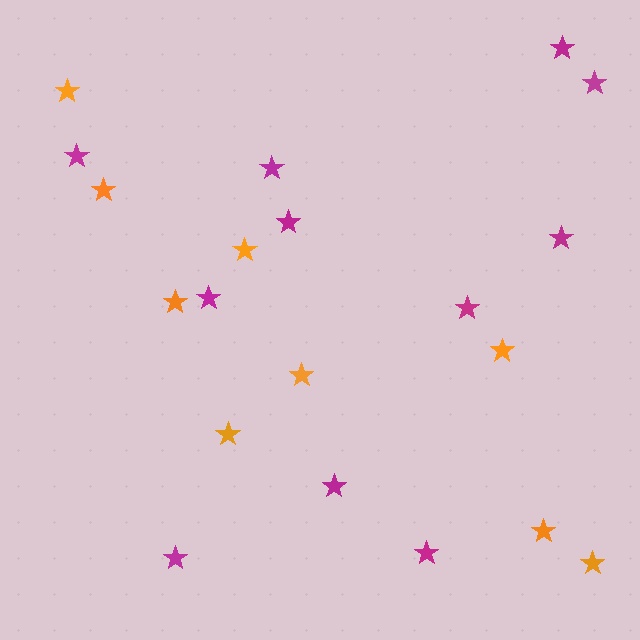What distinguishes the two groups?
There are 2 groups: one group of orange stars (9) and one group of magenta stars (11).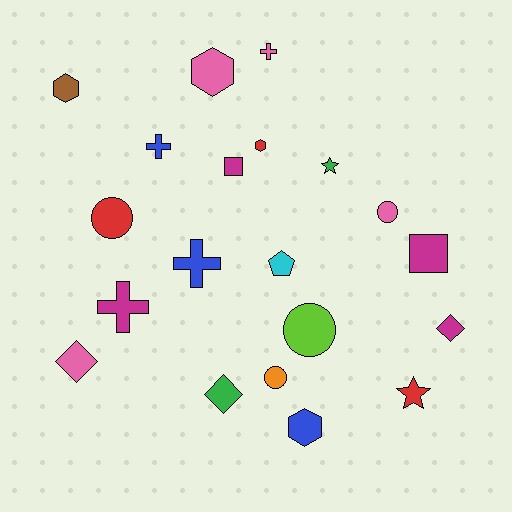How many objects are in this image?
There are 20 objects.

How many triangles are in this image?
There are no triangles.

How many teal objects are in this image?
There are no teal objects.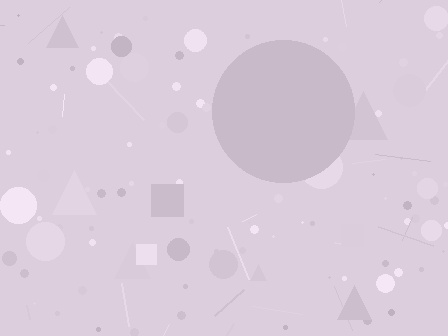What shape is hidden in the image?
A circle is hidden in the image.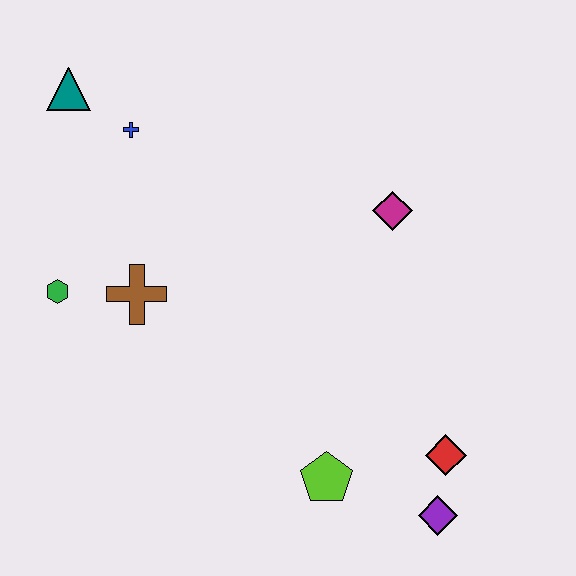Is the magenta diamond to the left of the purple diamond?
Yes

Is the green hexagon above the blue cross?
No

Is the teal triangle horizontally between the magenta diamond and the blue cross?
No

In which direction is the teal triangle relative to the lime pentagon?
The teal triangle is above the lime pentagon.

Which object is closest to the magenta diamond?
The red diamond is closest to the magenta diamond.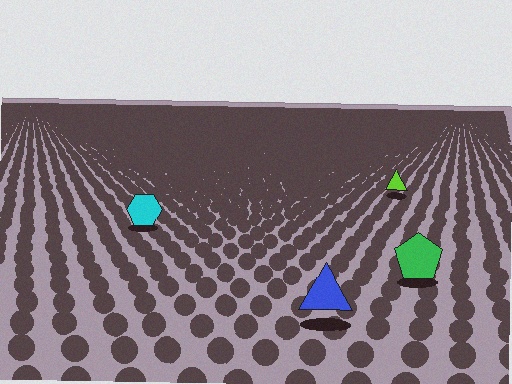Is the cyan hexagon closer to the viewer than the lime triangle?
Yes. The cyan hexagon is closer — you can tell from the texture gradient: the ground texture is coarser near it.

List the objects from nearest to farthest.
From nearest to farthest: the blue triangle, the green pentagon, the cyan hexagon, the lime triangle.